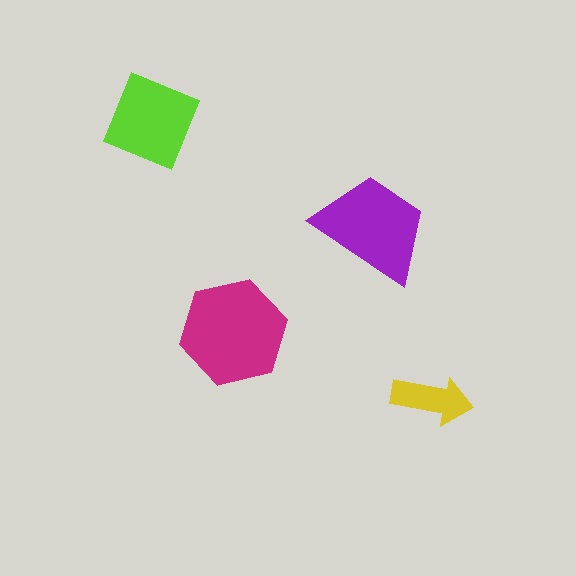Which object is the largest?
The magenta hexagon.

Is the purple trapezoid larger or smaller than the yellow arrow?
Larger.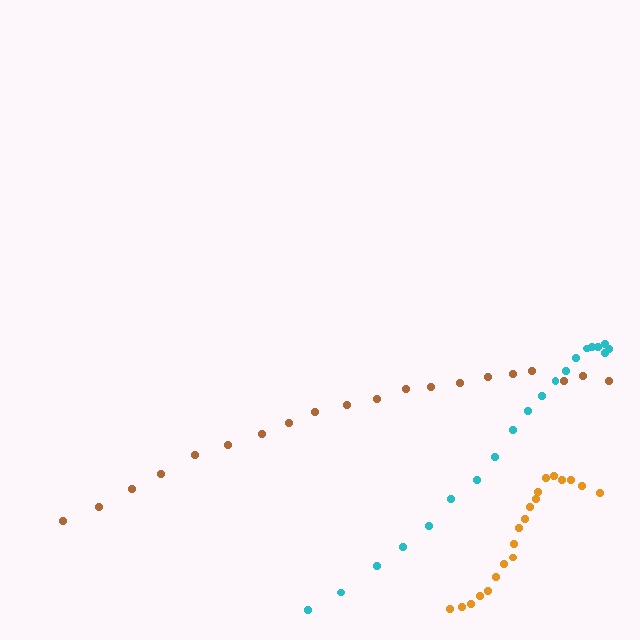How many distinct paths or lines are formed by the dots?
There are 3 distinct paths.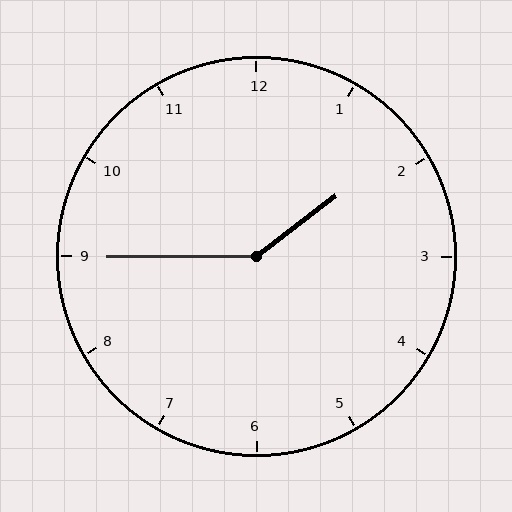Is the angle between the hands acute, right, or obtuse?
It is obtuse.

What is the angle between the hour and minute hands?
Approximately 142 degrees.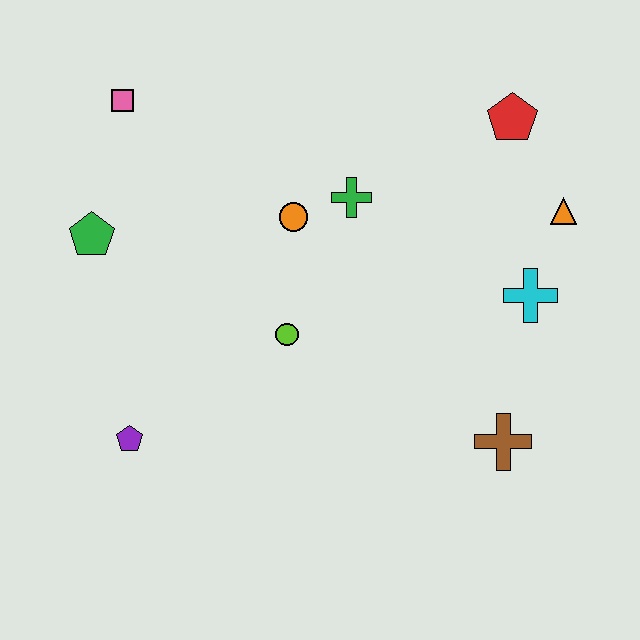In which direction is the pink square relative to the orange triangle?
The pink square is to the left of the orange triangle.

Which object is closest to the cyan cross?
The orange triangle is closest to the cyan cross.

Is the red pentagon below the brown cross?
No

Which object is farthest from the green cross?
The purple pentagon is farthest from the green cross.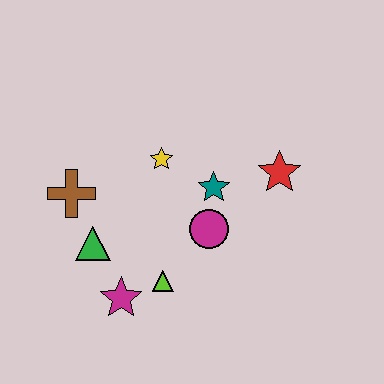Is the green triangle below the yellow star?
Yes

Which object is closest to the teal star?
The magenta circle is closest to the teal star.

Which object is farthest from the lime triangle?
The red star is farthest from the lime triangle.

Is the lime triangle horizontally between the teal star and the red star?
No